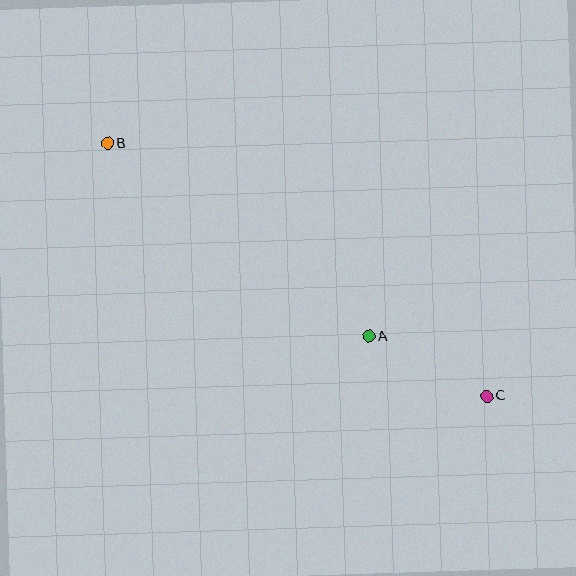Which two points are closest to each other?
Points A and C are closest to each other.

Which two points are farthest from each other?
Points B and C are farthest from each other.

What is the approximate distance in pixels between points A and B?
The distance between A and B is approximately 325 pixels.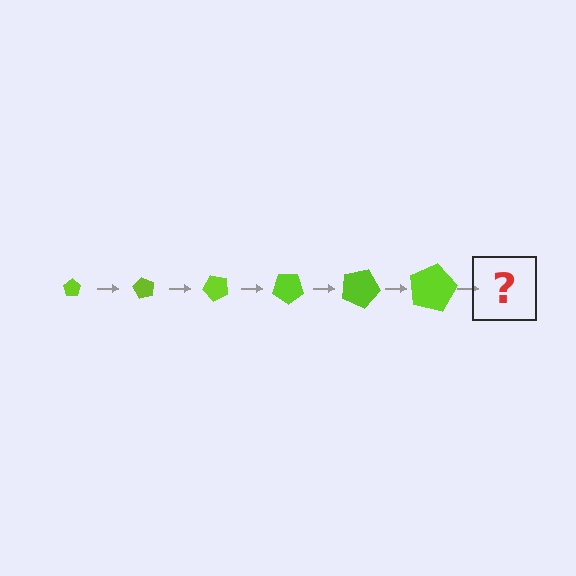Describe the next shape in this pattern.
It should be a pentagon, larger than the previous one and rotated 360 degrees from the start.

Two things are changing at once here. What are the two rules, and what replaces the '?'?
The two rules are that the pentagon grows larger each step and it rotates 60 degrees each step. The '?' should be a pentagon, larger than the previous one and rotated 360 degrees from the start.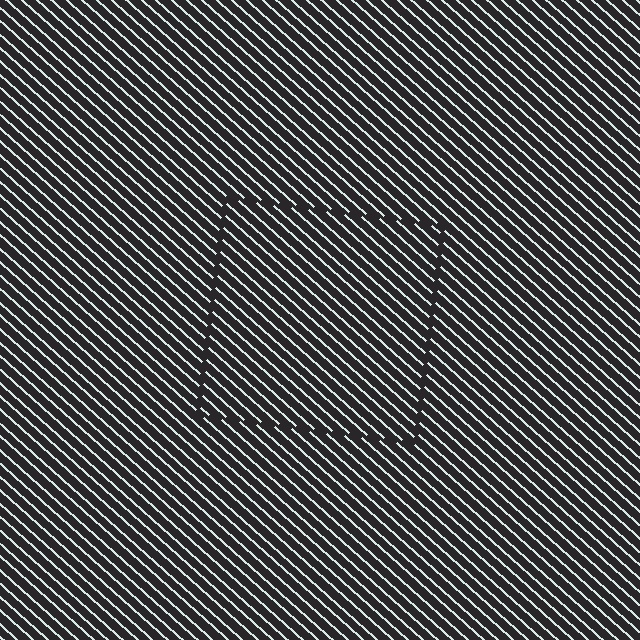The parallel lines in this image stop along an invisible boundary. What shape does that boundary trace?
An illusory square. The interior of the shape contains the same grating, shifted by half a period — the contour is defined by the phase discontinuity where line-ends from the inner and outer gratings abut.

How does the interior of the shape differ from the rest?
The interior of the shape contains the same grating, shifted by half a period — the contour is defined by the phase discontinuity where line-ends from the inner and outer gratings abut.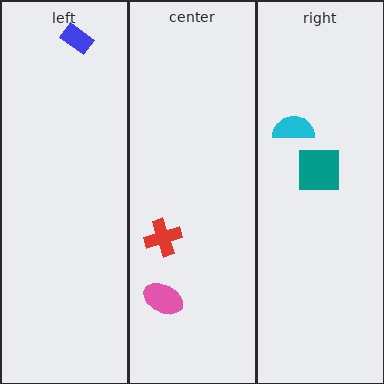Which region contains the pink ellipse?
The center region.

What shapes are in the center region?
The pink ellipse, the red cross.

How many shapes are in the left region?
1.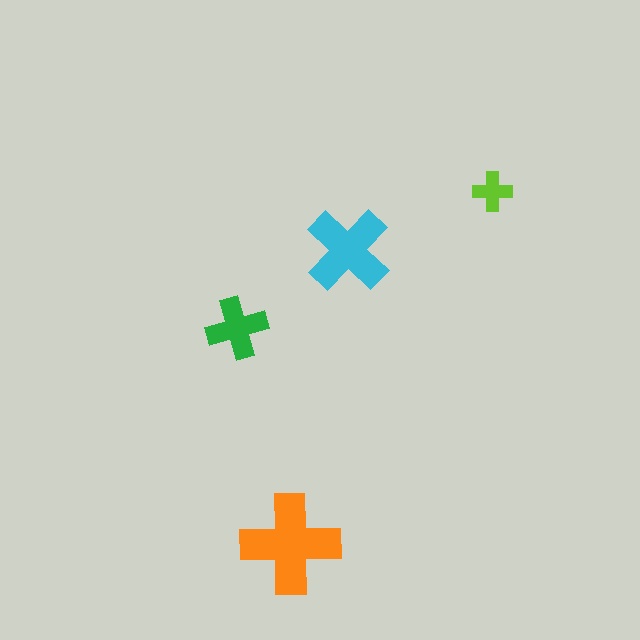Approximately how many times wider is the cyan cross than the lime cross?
About 2 times wider.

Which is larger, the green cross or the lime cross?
The green one.